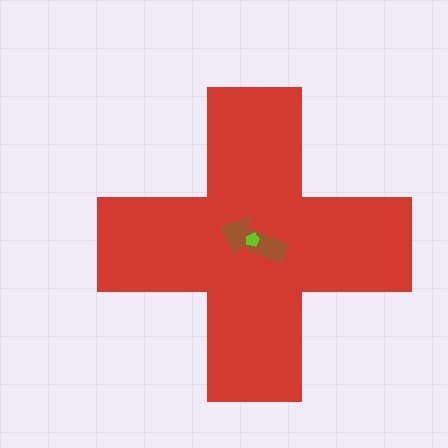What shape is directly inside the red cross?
The brown arrow.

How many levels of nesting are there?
3.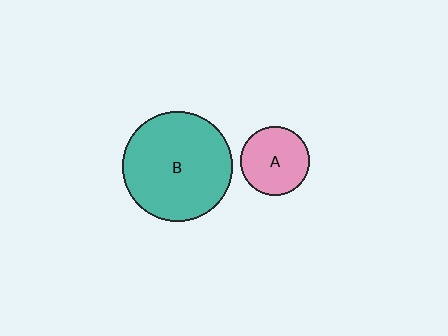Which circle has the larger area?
Circle B (teal).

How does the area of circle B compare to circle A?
Approximately 2.6 times.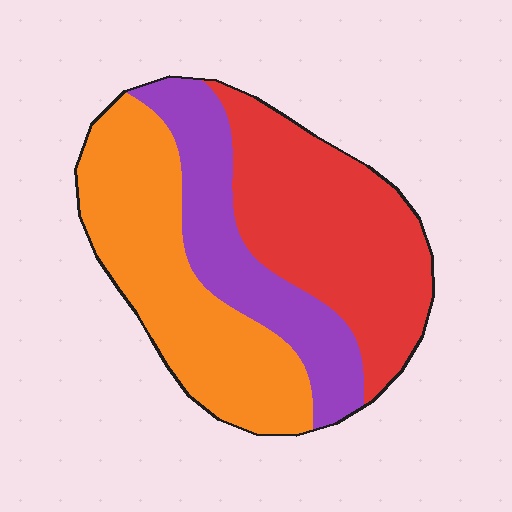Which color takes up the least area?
Purple, at roughly 25%.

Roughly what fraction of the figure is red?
Red takes up between a third and a half of the figure.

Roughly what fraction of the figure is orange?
Orange covers around 40% of the figure.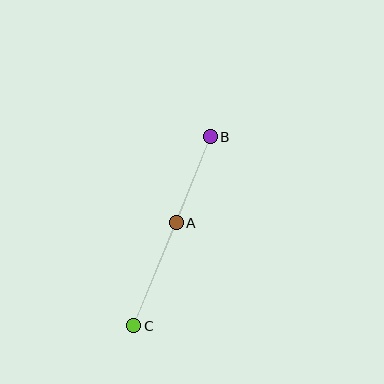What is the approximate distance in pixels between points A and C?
The distance between A and C is approximately 111 pixels.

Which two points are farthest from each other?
Points B and C are farthest from each other.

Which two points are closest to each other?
Points A and B are closest to each other.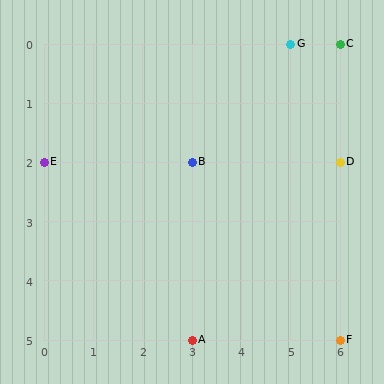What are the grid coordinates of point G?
Point G is at grid coordinates (5, 0).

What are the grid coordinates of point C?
Point C is at grid coordinates (6, 0).